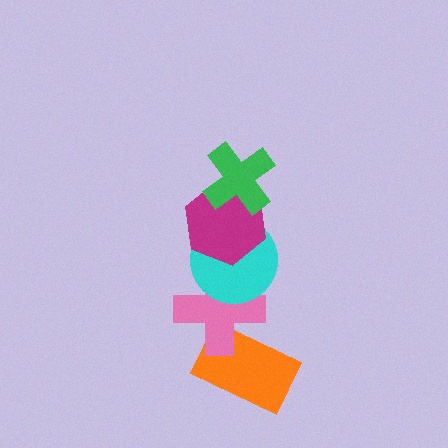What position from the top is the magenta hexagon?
The magenta hexagon is 2nd from the top.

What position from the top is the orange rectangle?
The orange rectangle is 5th from the top.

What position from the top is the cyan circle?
The cyan circle is 3rd from the top.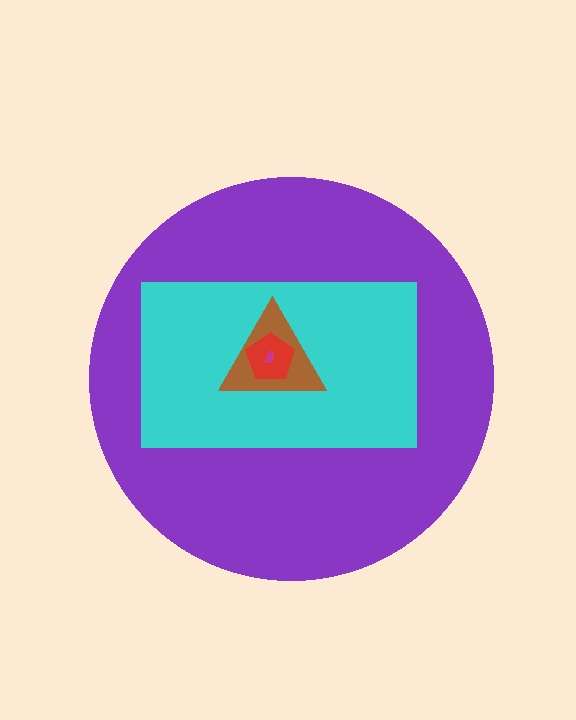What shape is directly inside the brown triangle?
The red pentagon.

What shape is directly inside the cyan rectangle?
The brown triangle.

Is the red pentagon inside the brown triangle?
Yes.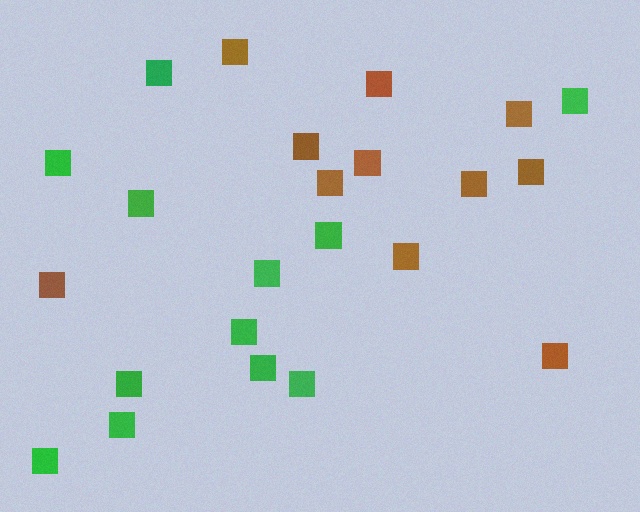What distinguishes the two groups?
There are 2 groups: one group of brown squares (11) and one group of green squares (12).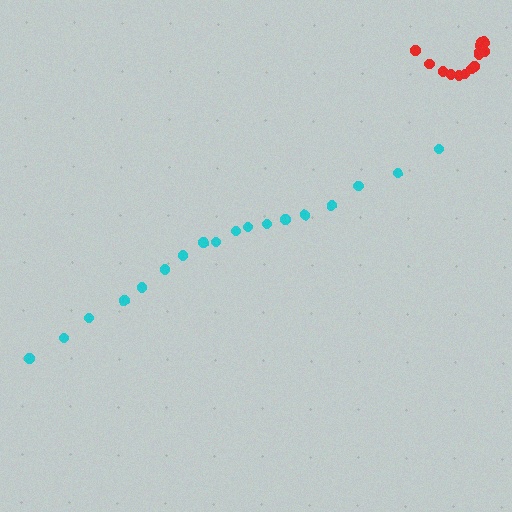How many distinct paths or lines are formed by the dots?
There are 2 distinct paths.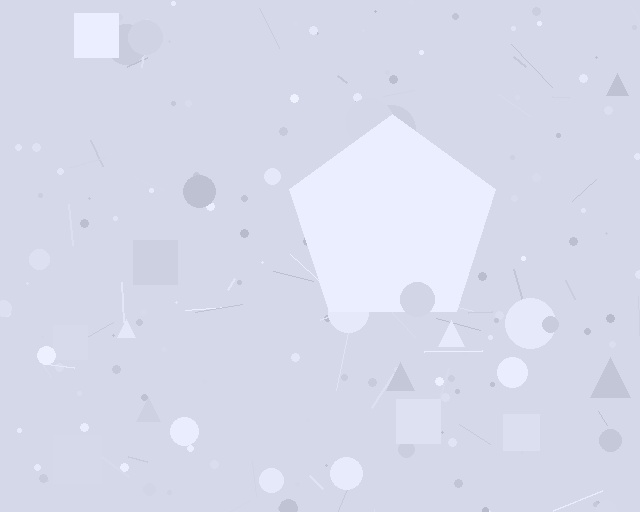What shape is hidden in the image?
A pentagon is hidden in the image.